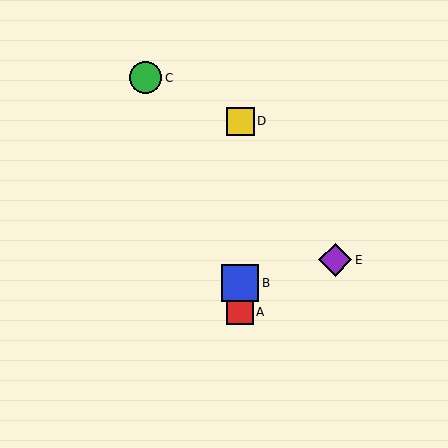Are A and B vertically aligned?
Yes, both are at x≈240.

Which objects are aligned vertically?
Objects A, B, D are aligned vertically.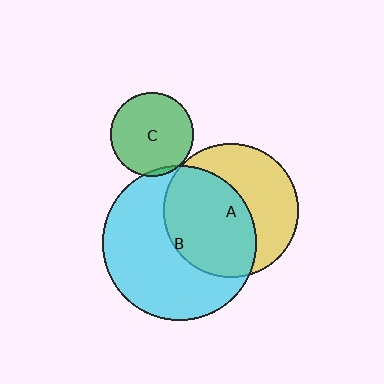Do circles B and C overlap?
Yes.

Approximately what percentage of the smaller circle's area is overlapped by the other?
Approximately 5%.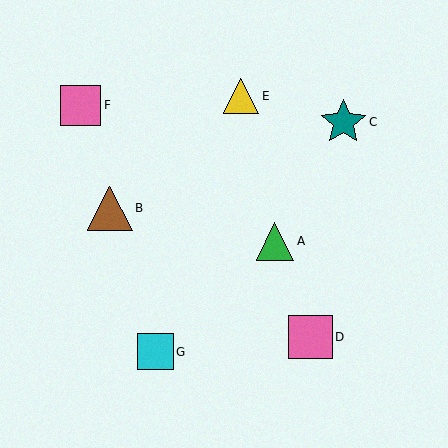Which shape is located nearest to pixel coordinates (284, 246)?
The green triangle (labeled A) at (275, 241) is nearest to that location.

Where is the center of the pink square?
The center of the pink square is at (310, 337).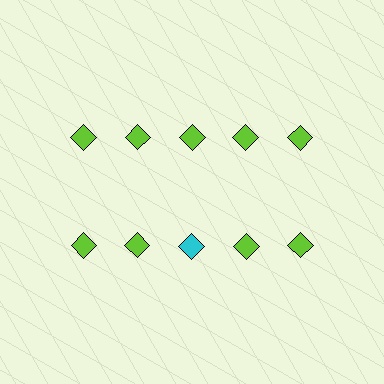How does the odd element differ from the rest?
It has a different color: cyan instead of lime.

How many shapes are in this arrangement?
There are 10 shapes arranged in a grid pattern.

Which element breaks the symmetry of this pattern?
The cyan diamond in the second row, center column breaks the symmetry. All other shapes are lime diamonds.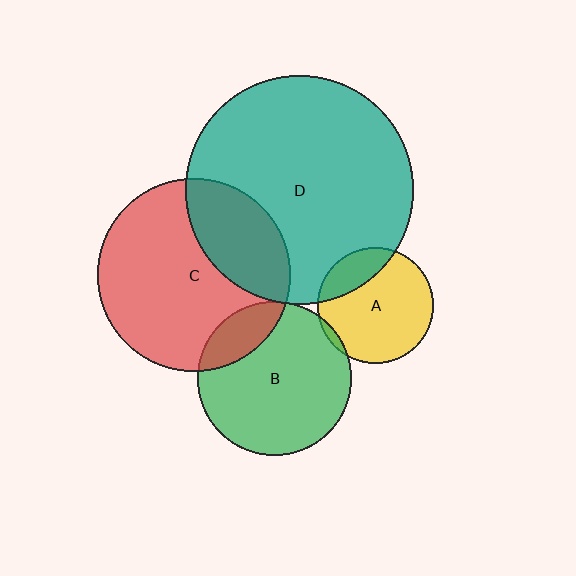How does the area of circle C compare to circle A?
Approximately 2.8 times.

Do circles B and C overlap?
Yes.